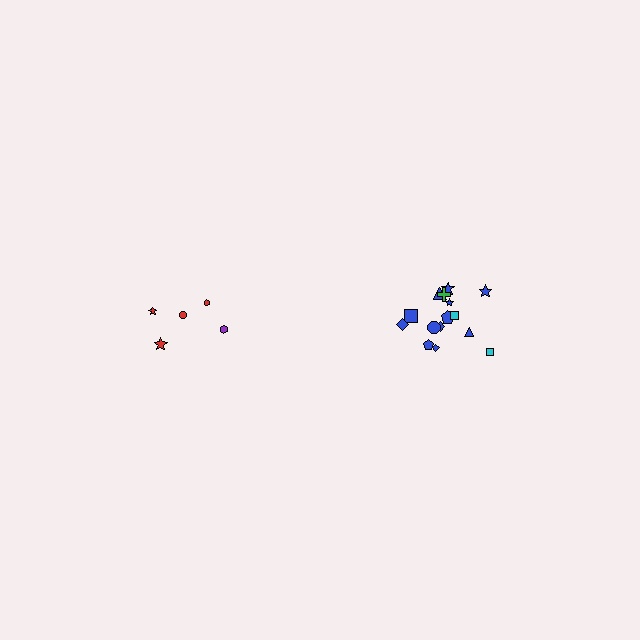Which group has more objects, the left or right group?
The right group.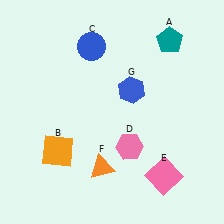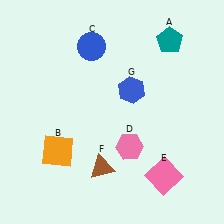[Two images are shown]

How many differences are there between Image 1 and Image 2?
There is 1 difference between the two images.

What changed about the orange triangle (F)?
In Image 1, F is orange. In Image 2, it changed to brown.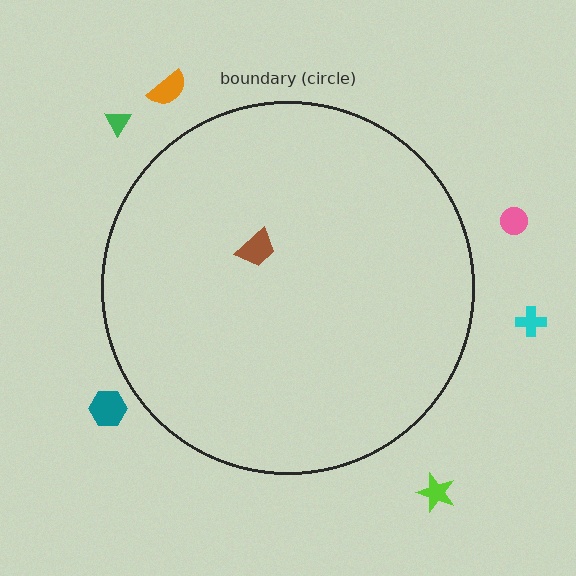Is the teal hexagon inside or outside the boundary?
Outside.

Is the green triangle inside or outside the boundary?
Outside.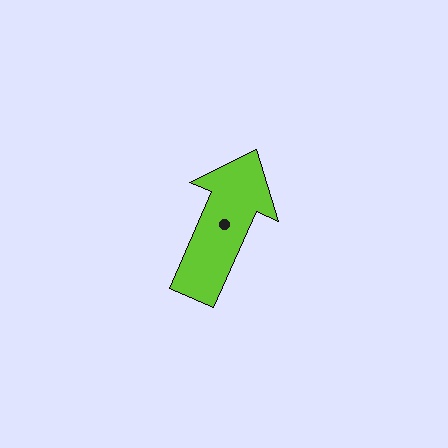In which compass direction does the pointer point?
Northeast.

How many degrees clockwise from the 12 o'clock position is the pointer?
Approximately 24 degrees.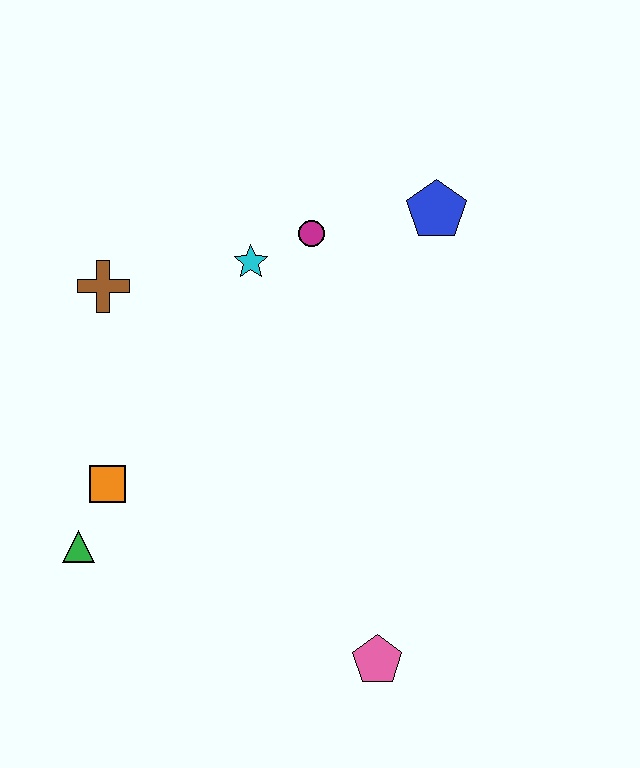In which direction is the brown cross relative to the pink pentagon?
The brown cross is above the pink pentagon.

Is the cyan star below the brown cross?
No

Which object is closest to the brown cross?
The cyan star is closest to the brown cross.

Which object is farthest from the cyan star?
The pink pentagon is farthest from the cyan star.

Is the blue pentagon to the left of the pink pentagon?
No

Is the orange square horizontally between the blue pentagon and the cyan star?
No